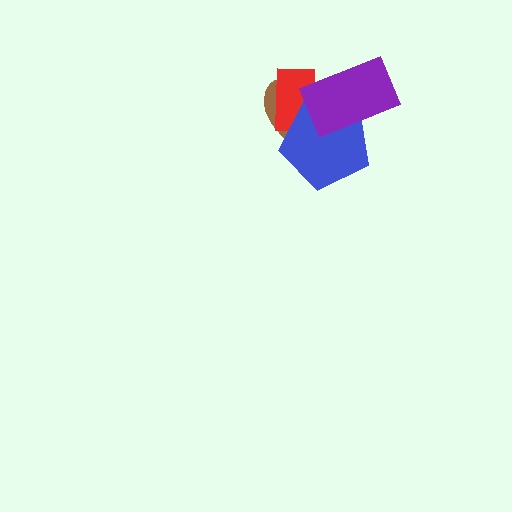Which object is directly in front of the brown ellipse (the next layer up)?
The red rectangle is directly in front of the brown ellipse.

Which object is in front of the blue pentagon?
The purple rectangle is in front of the blue pentagon.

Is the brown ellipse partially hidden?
Yes, it is partially covered by another shape.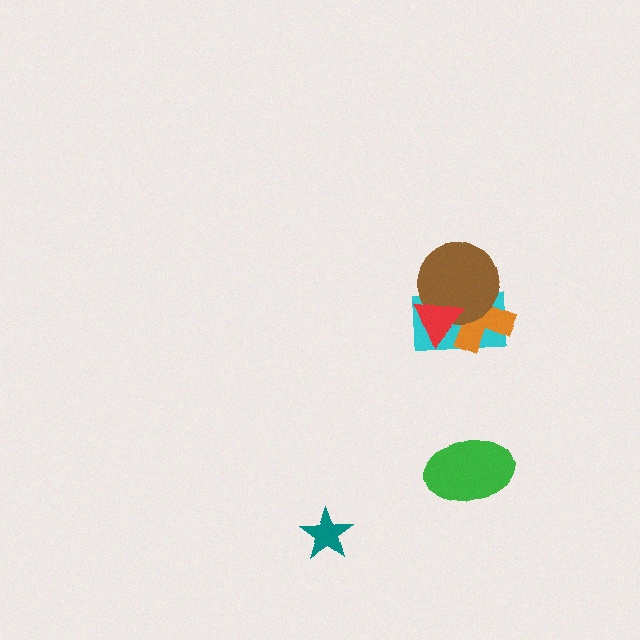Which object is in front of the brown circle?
The red triangle is in front of the brown circle.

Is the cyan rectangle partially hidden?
Yes, it is partially covered by another shape.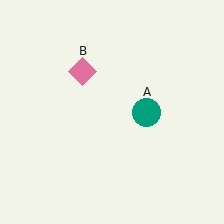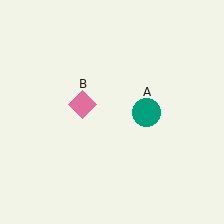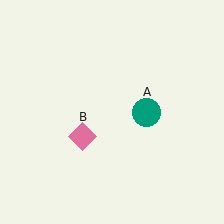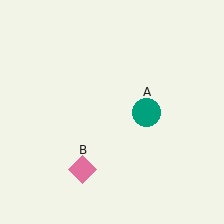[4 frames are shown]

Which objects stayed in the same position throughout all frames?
Teal circle (object A) remained stationary.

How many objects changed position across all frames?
1 object changed position: pink diamond (object B).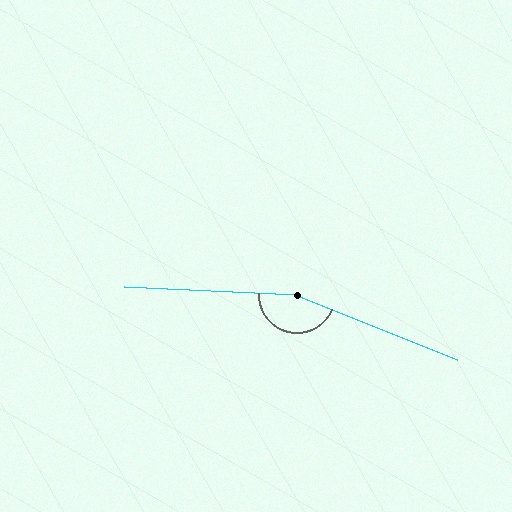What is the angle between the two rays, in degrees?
Approximately 161 degrees.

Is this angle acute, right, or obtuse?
It is obtuse.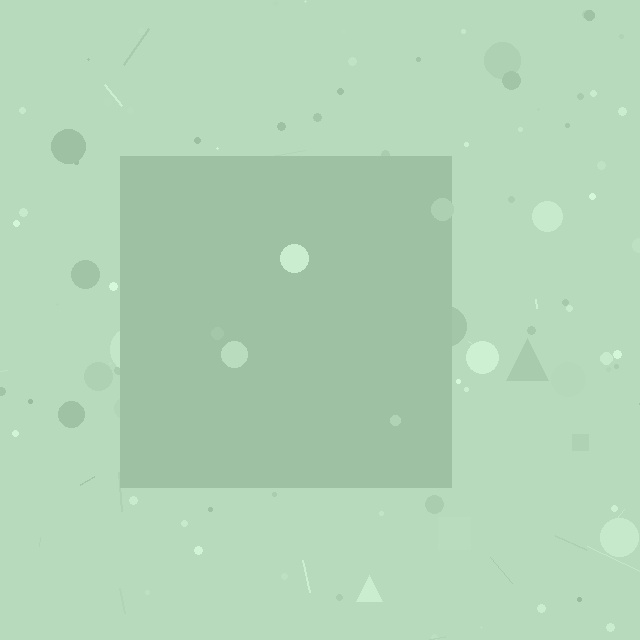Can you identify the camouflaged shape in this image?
The camouflaged shape is a square.